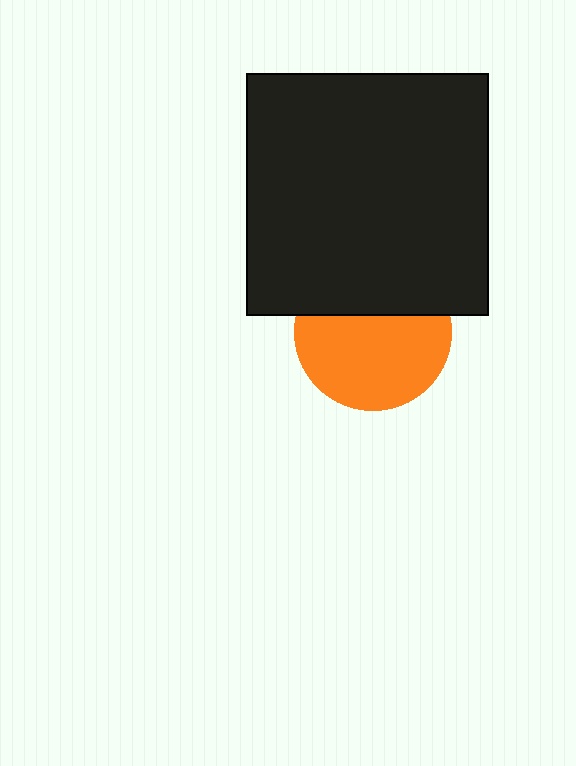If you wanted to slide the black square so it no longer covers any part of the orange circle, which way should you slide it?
Slide it up — that is the most direct way to separate the two shapes.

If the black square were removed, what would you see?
You would see the complete orange circle.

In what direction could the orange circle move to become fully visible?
The orange circle could move down. That would shift it out from behind the black square entirely.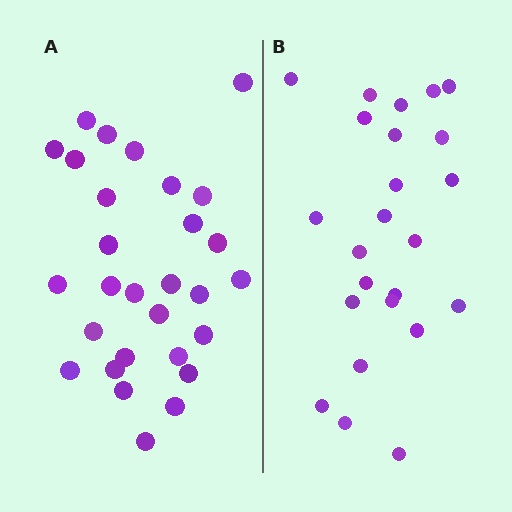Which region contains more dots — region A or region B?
Region A (the left region) has more dots.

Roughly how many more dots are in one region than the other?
Region A has about 5 more dots than region B.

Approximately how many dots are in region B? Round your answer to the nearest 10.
About 20 dots. (The exact count is 24, which rounds to 20.)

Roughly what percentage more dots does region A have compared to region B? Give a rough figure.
About 20% more.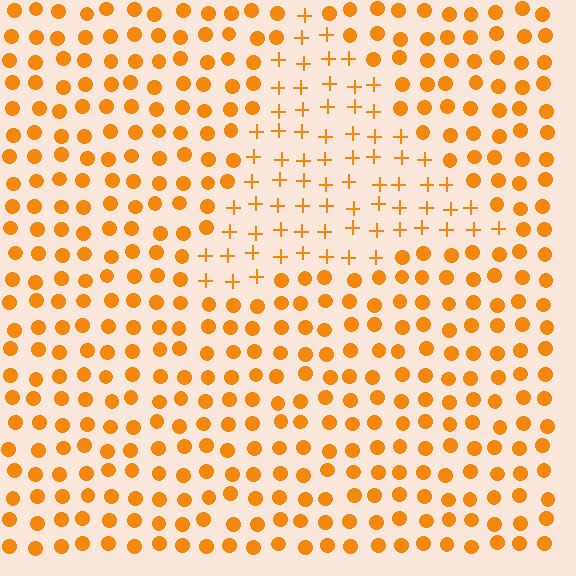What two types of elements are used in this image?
The image uses plus signs inside the triangle region and circles outside it.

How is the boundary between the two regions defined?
The boundary is defined by a change in element shape: plus signs inside vs. circles outside. All elements share the same color and spacing.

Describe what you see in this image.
The image is filled with small orange elements arranged in a uniform grid. A triangle-shaped region contains plus signs, while the surrounding area contains circles. The boundary is defined purely by the change in element shape.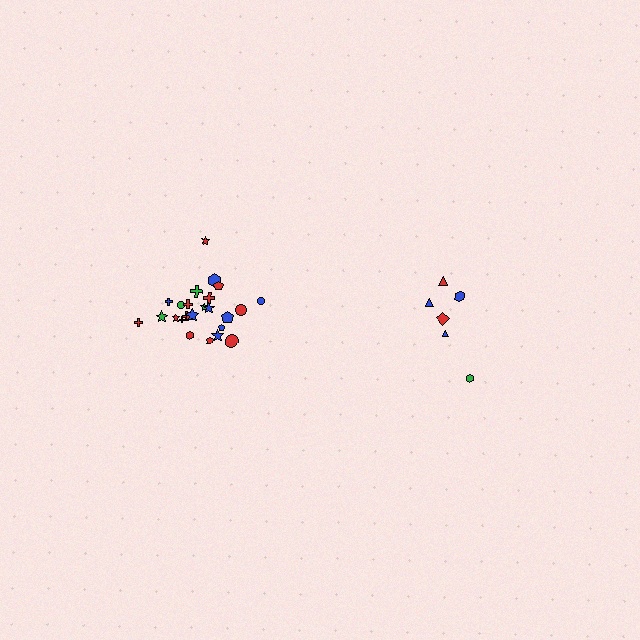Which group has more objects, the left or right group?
The left group.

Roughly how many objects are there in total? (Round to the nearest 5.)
Roughly 30 objects in total.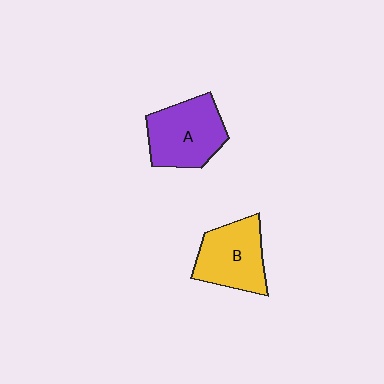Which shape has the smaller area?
Shape B (yellow).